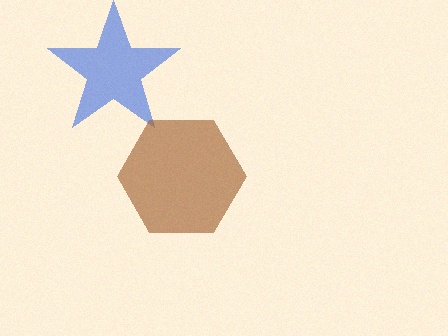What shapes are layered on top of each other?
The layered shapes are: a blue star, a brown hexagon.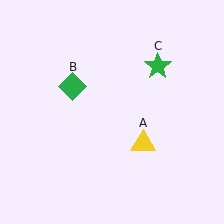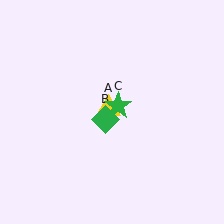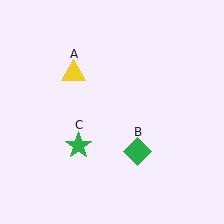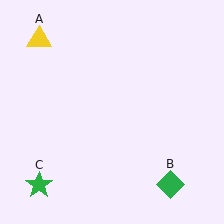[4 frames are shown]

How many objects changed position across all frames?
3 objects changed position: yellow triangle (object A), green diamond (object B), green star (object C).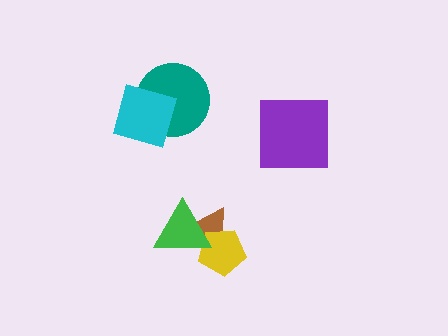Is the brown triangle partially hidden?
Yes, it is partially covered by another shape.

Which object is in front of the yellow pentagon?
The green triangle is in front of the yellow pentagon.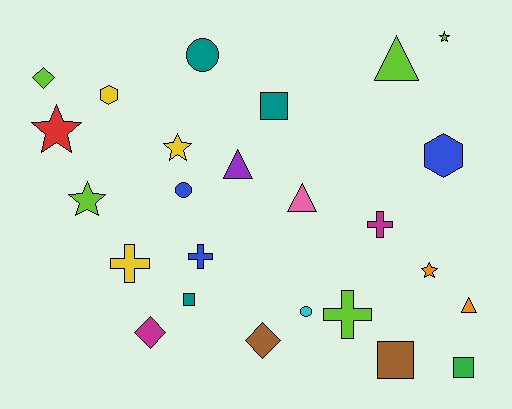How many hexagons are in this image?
There are 2 hexagons.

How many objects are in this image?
There are 25 objects.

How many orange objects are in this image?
There are 2 orange objects.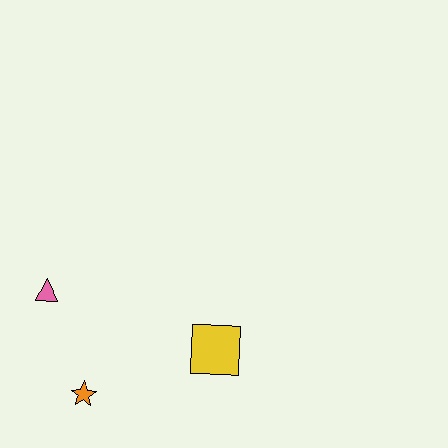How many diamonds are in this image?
There are no diamonds.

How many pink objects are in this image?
There is 1 pink object.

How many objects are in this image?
There are 3 objects.